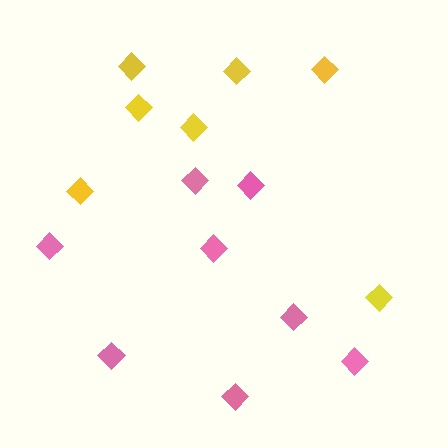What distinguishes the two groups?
There are 2 groups: one group of pink diamonds (8) and one group of yellow diamonds (7).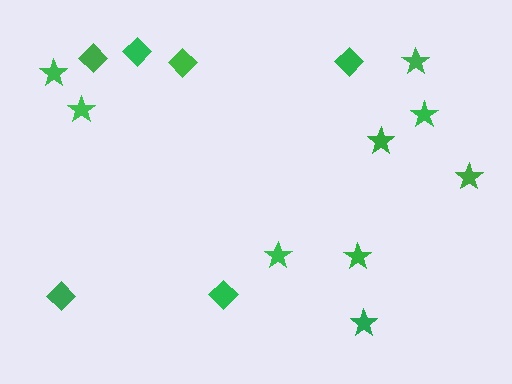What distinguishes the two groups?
There are 2 groups: one group of stars (9) and one group of diamonds (6).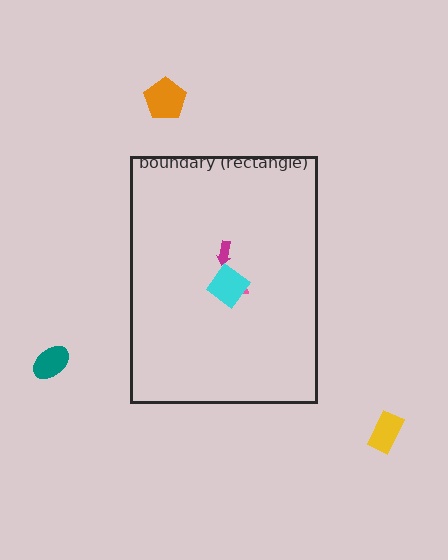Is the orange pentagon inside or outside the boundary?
Outside.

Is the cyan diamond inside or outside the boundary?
Inside.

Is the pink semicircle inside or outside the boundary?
Inside.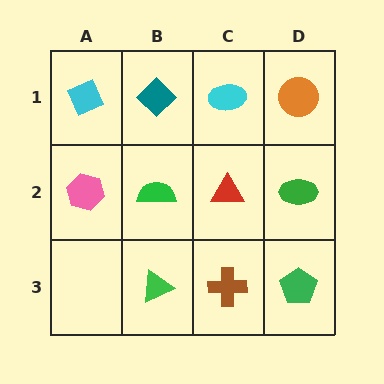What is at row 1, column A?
A cyan diamond.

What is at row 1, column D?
An orange circle.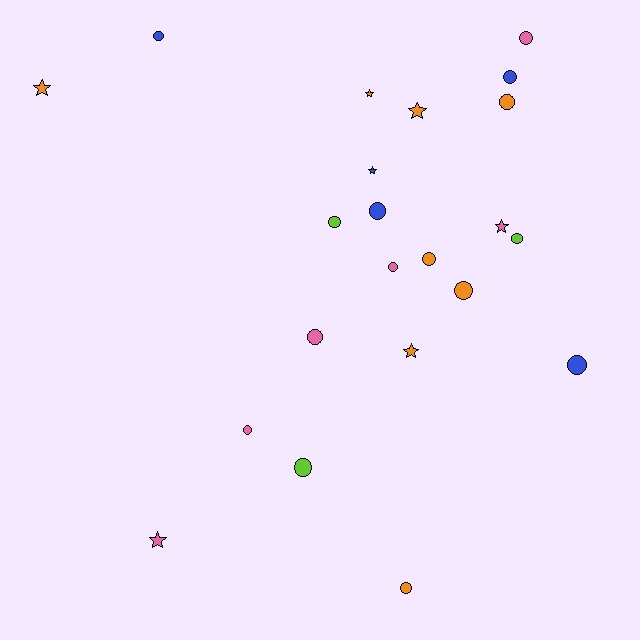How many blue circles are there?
There are 4 blue circles.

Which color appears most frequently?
Orange, with 8 objects.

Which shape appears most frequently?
Circle, with 15 objects.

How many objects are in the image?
There are 22 objects.